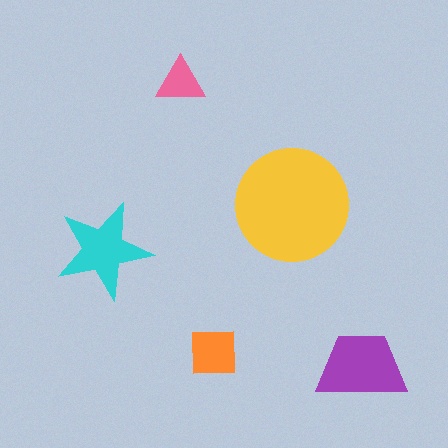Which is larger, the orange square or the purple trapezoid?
The purple trapezoid.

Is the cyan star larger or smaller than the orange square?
Larger.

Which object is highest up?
The pink triangle is topmost.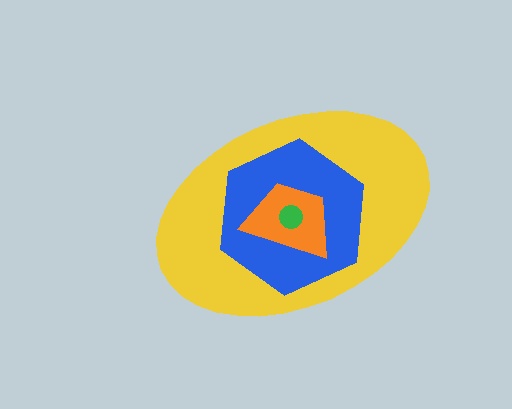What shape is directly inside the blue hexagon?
The orange trapezoid.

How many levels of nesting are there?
4.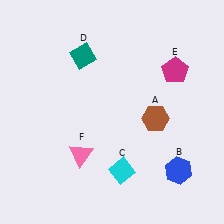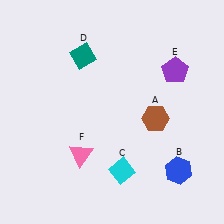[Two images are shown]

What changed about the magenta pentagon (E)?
In Image 1, E is magenta. In Image 2, it changed to purple.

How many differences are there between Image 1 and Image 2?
There is 1 difference between the two images.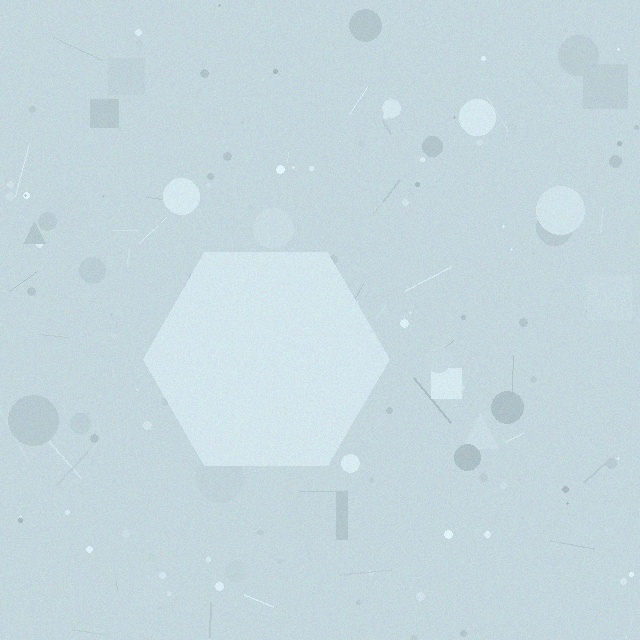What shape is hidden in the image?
A hexagon is hidden in the image.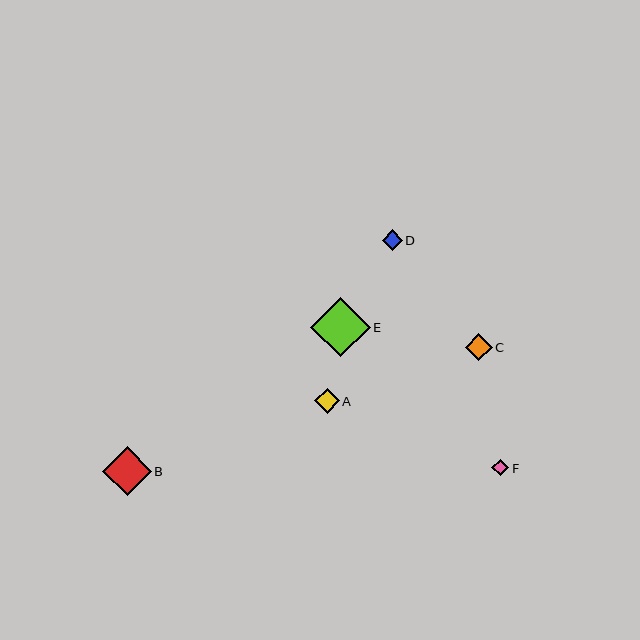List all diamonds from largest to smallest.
From largest to smallest: E, B, C, A, D, F.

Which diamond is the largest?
Diamond E is the largest with a size of approximately 59 pixels.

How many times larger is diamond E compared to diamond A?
Diamond E is approximately 2.5 times the size of diamond A.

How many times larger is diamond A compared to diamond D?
Diamond A is approximately 1.2 times the size of diamond D.